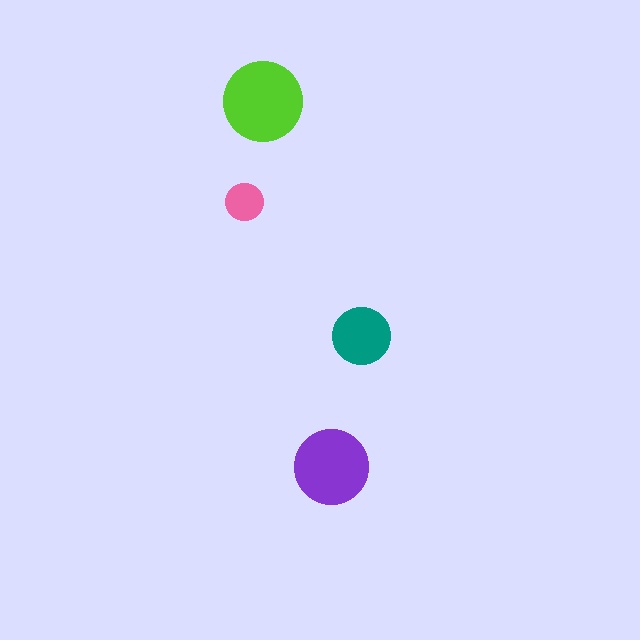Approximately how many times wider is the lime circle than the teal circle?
About 1.5 times wider.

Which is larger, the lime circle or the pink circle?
The lime one.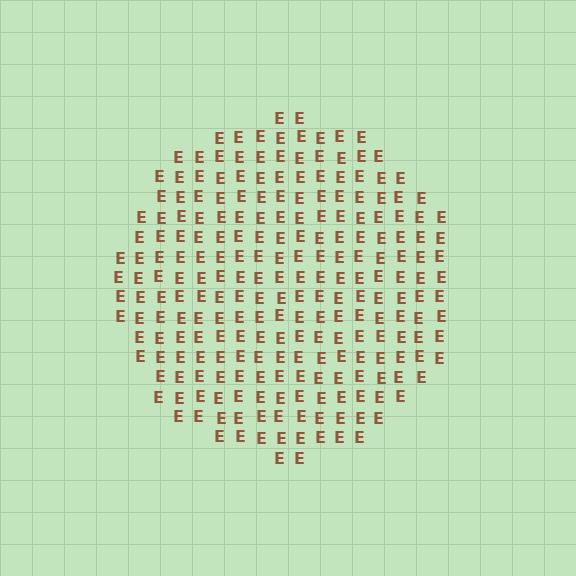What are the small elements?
The small elements are letter E's.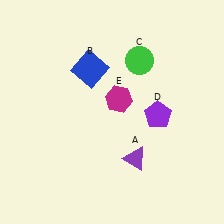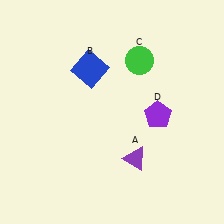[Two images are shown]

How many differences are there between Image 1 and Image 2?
There is 1 difference between the two images.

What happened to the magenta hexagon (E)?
The magenta hexagon (E) was removed in Image 2. It was in the top-right area of Image 1.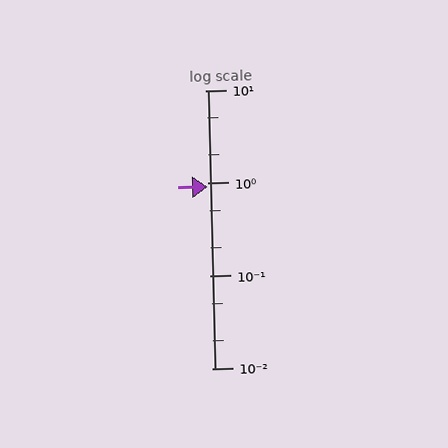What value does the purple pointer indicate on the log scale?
The pointer indicates approximately 0.9.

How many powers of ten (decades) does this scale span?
The scale spans 3 decades, from 0.01 to 10.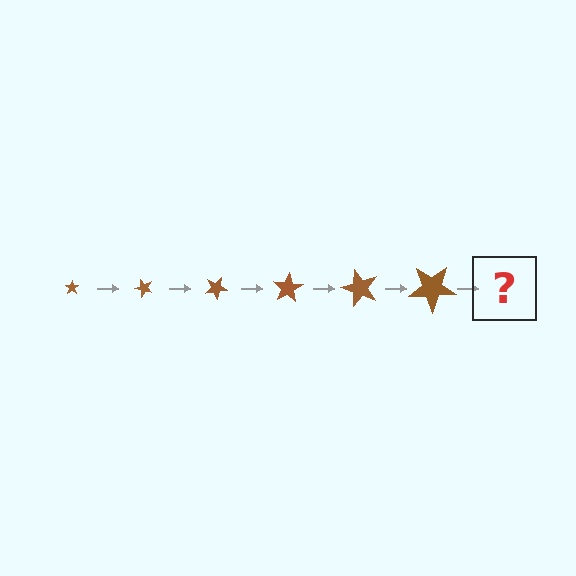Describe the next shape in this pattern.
It should be a star, larger than the previous one and rotated 300 degrees from the start.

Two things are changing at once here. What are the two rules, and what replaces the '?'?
The two rules are that the star grows larger each step and it rotates 50 degrees each step. The '?' should be a star, larger than the previous one and rotated 300 degrees from the start.